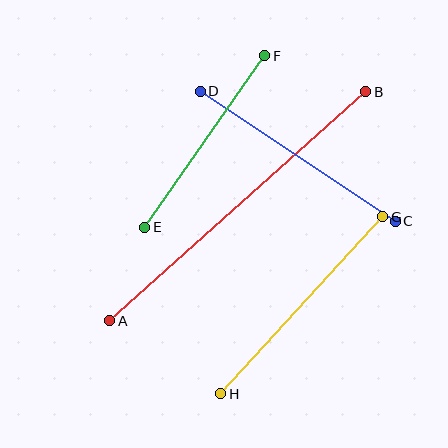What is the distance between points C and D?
The distance is approximately 234 pixels.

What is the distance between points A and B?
The distance is approximately 343 pixels.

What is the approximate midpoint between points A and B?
The midpoint is at approximately (238, 206) pixels.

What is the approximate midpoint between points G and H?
The midpoint is at approximately (302, 305) pixels.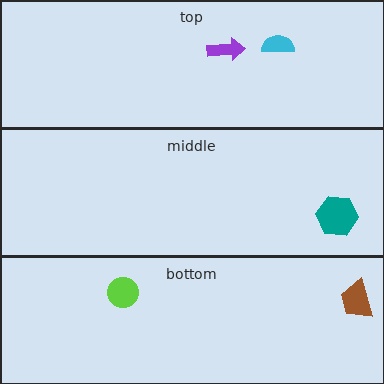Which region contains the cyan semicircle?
The top region.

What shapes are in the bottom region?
The brown trapezoid, the lime circle.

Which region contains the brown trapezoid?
The bottom region.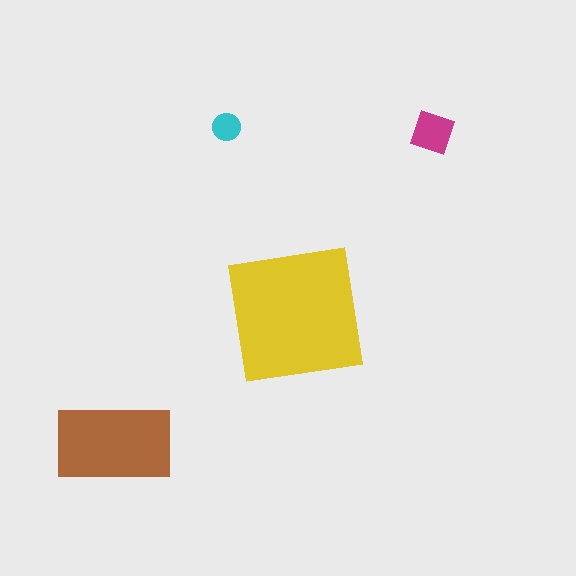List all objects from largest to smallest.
The yellow square, the brown rectangle, the magenta diamond, the cyan circle.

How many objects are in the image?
There are 4 objects in the image.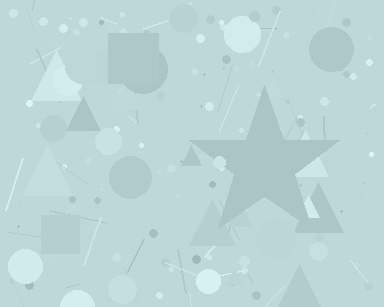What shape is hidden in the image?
A star is hidden in the image.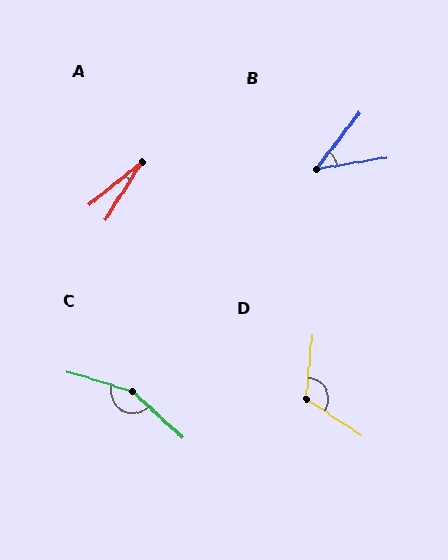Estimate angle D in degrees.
Approximately 119 degrees.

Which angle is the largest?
C, at approximately 155 degrees.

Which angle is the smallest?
A, at approximately 18 degrees.